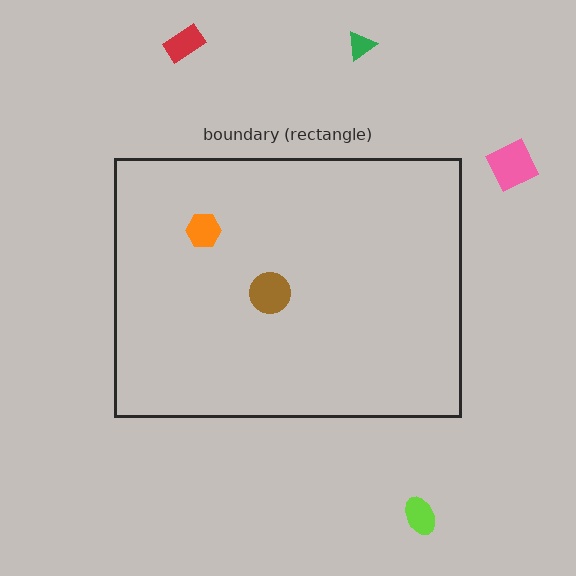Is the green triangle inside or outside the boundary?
Outside.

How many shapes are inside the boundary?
2 inside, 4 outside.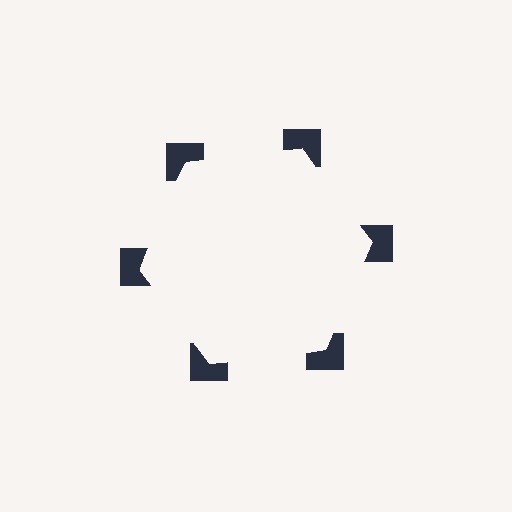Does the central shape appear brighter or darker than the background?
It typically appears slightly brighter than the background, even though no actual brightness change is drawn.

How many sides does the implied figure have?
6 sides.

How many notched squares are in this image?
There are 6 — one at each vertex of the illusory hexagon.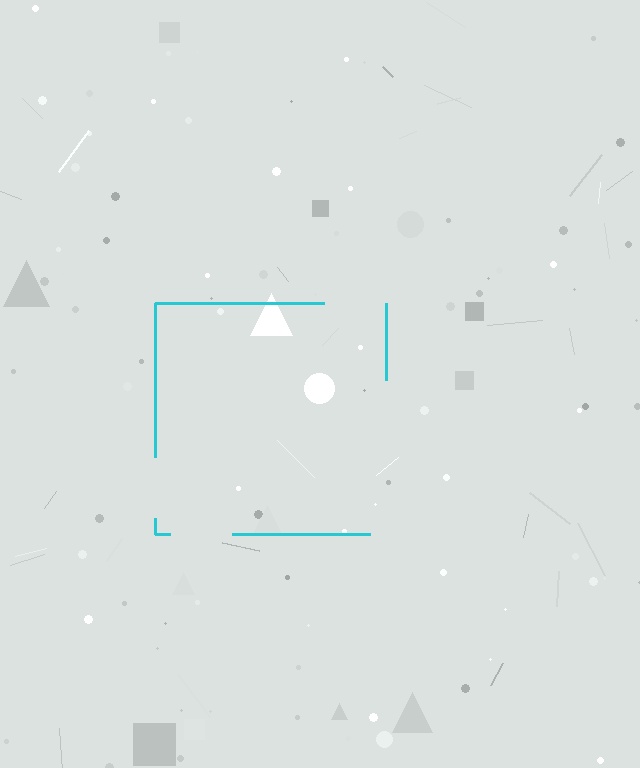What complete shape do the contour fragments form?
The contour fragments form a square.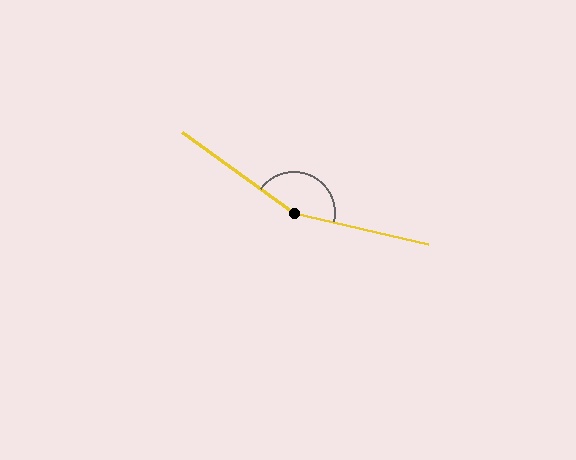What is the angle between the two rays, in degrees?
Approximately 157 degrees.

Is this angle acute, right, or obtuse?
It is obtuse.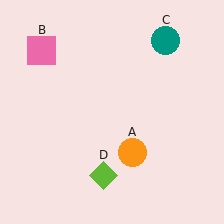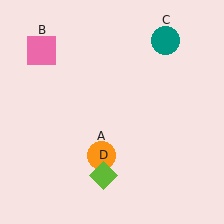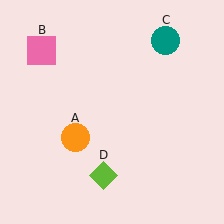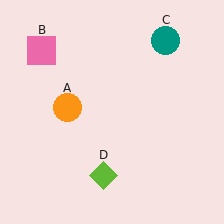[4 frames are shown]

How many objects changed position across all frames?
1 object changed position: orange circle (object A).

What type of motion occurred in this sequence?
The orange circle (object A) rotated clockwise around the center of the scene.